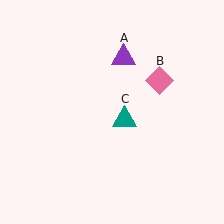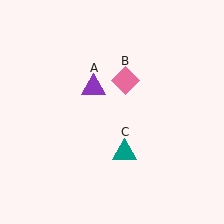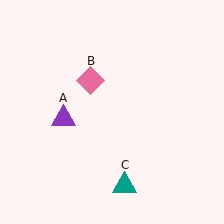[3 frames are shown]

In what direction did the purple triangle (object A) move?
The purple triangle (object A) moved down and to the left.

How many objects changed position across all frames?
3 objects changed position: purple triangle (object A), pink diamond (object B), teal triangle (object C).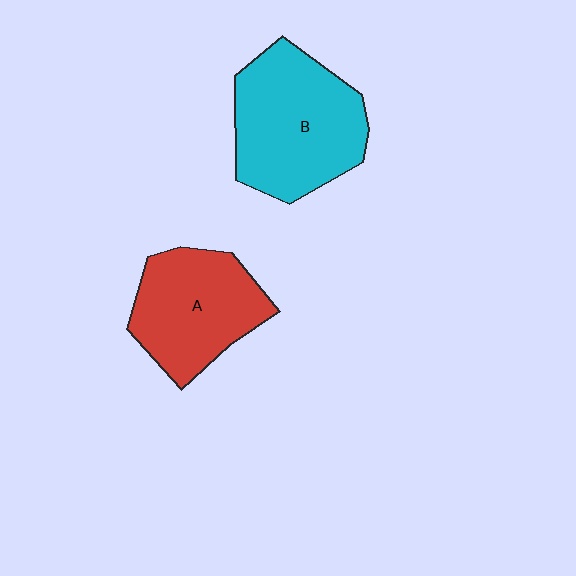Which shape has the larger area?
Shape B (cyan).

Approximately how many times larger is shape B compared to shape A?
Approximately 1.2 times.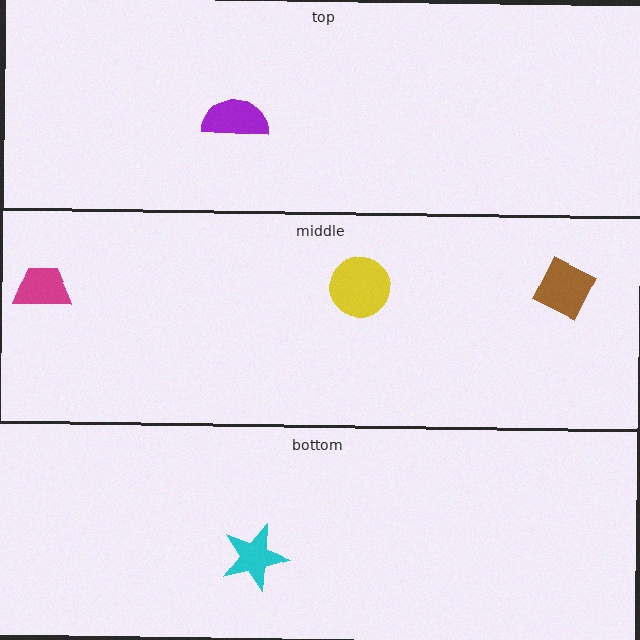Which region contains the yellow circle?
The middle region.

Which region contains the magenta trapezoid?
The middle region.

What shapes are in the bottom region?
The cyan star.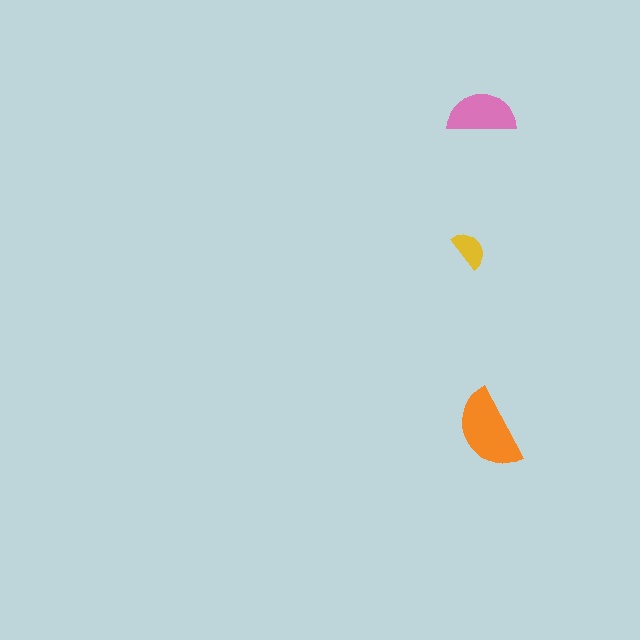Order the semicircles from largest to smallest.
the orange one, the pink one, the yellow one.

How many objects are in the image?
There are 3 objects in the image.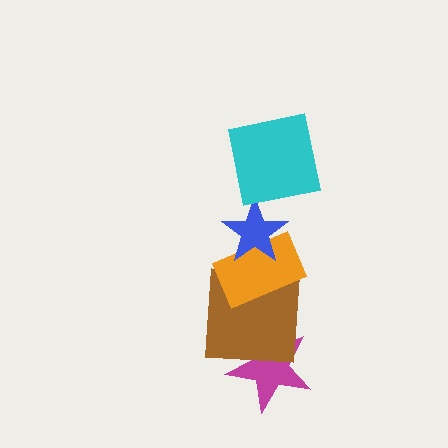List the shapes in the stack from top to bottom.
From top to bottom: the cyan square, the blue star, the orange rectangle, the brown square, the magenta star.